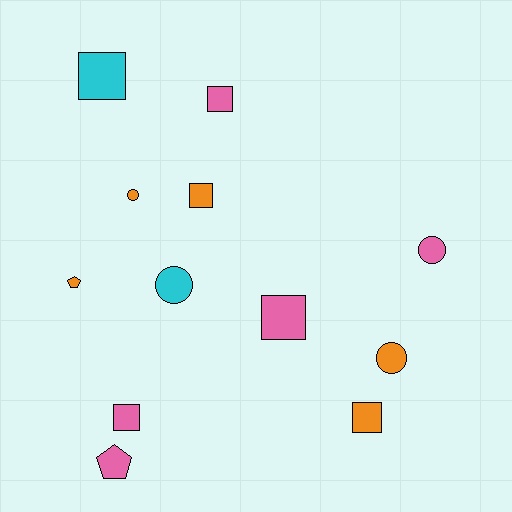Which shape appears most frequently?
Square, with 6 objects.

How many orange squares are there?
There are 2 orange squares.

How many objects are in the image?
There are 12 objects.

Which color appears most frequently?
Orange, with 5 objects.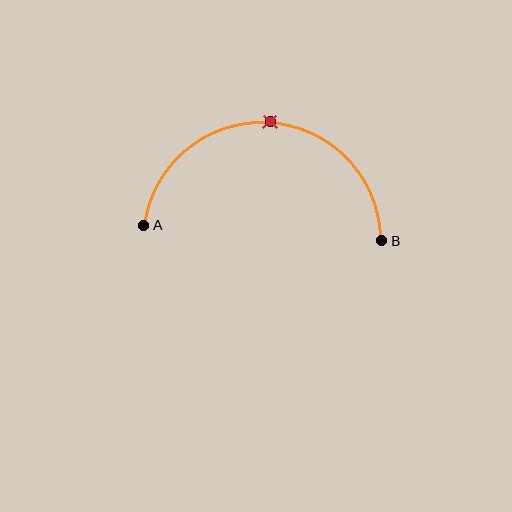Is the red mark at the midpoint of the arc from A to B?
Yes. The red mark lies on the arc at equal arc-length from both A and B — it is the arc midpoint.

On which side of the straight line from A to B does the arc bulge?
The arc bulges above the straight line connecting A and B.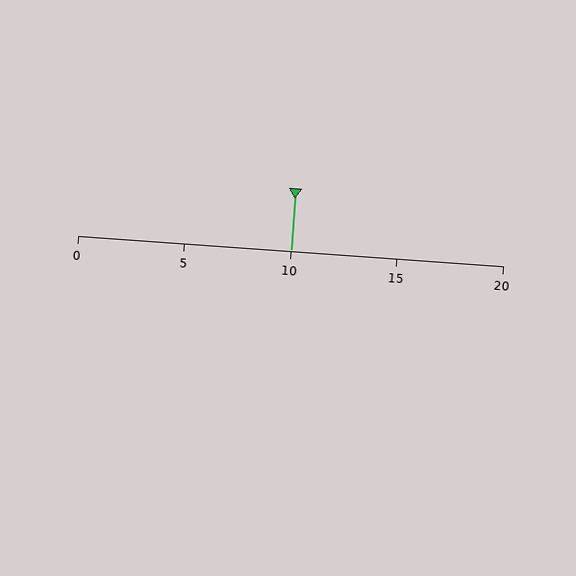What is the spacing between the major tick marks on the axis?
The major ticks are spaced 5 apart.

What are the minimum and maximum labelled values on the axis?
The axis runs from 0 to 20.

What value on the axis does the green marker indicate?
The marker indicates approximately 10.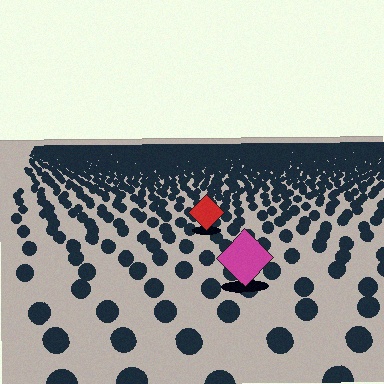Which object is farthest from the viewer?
The red diamond is farthest from the viewer. It appears smaller and the ground texture around it is denser.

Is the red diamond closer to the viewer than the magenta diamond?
No. The magenta diamond is closer — you can tell from the texture gradient: the ground texture is coarser near it.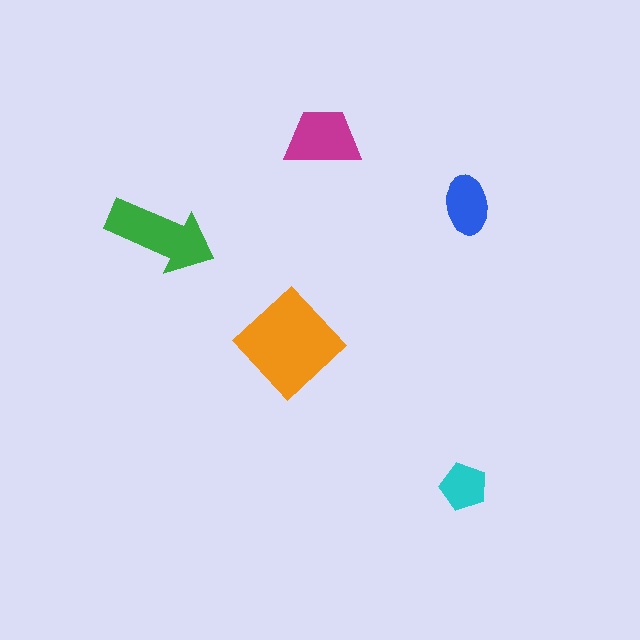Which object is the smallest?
The cyan pentagon.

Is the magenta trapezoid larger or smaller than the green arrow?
Smaller.